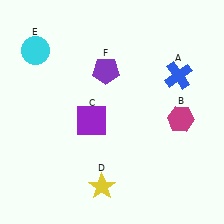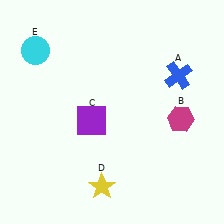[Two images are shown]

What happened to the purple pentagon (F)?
The purple pentagon (F) was removed in Image 2. It was in the top-left area of Image 1.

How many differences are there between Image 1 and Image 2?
There is 1 difference between the two images.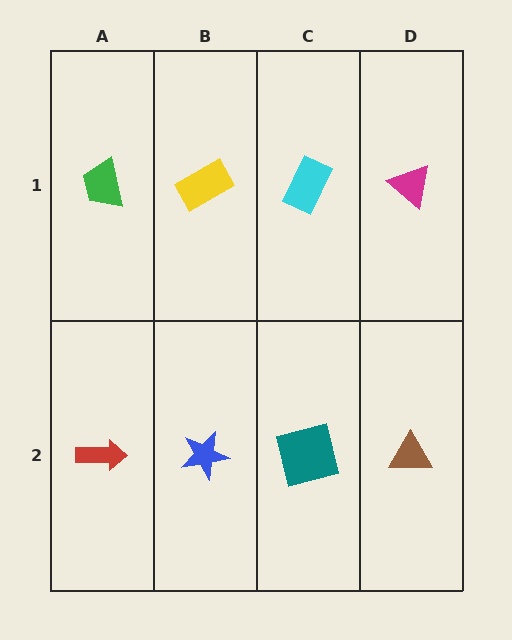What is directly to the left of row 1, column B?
A green trapezoid.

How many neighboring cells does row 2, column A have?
2.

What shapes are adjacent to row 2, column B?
A yellow rectangle (row 1, column B), a red arrow (row 2, column A), a teal square (row 2, column C).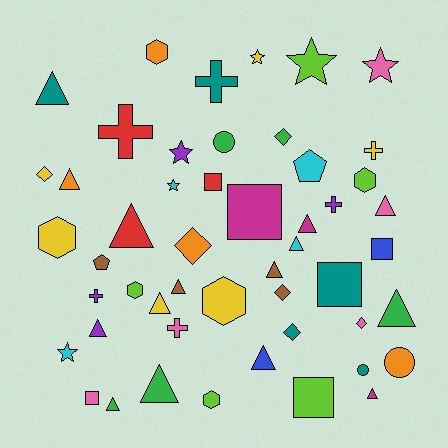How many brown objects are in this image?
There are 4 brown objects.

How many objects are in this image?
There are 50 objects.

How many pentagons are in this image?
There are 2 pentagons.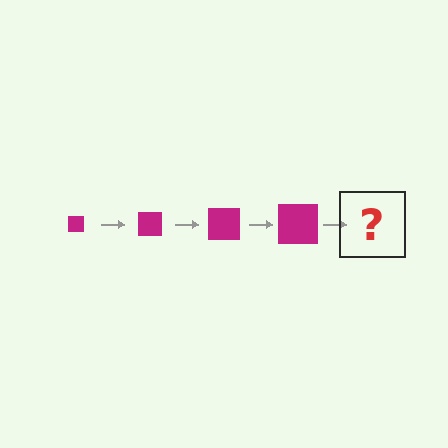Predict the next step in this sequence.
The next step is a magenta square, larger than the previous one.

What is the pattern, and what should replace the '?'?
The pattern is that the square gets progressively larger each step. The '?' should be a magenta square, larger than the previous one.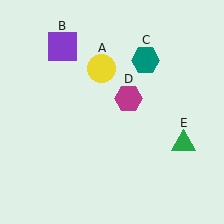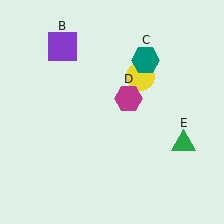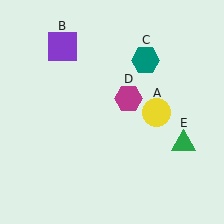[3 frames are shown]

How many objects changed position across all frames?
1 object changed position: yellow circle (object A).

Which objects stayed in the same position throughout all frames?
Purple square (object B) and teal hexagon (object C) and magenta hexagon (object D) and green triangle (object E) remained stationary.